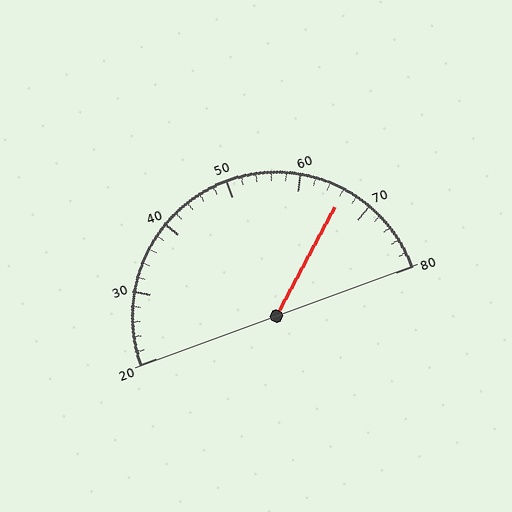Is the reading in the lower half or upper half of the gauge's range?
The reading is in the upper half of the range (20 to 80).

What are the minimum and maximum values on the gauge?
The gauge ranges from 20 to 80.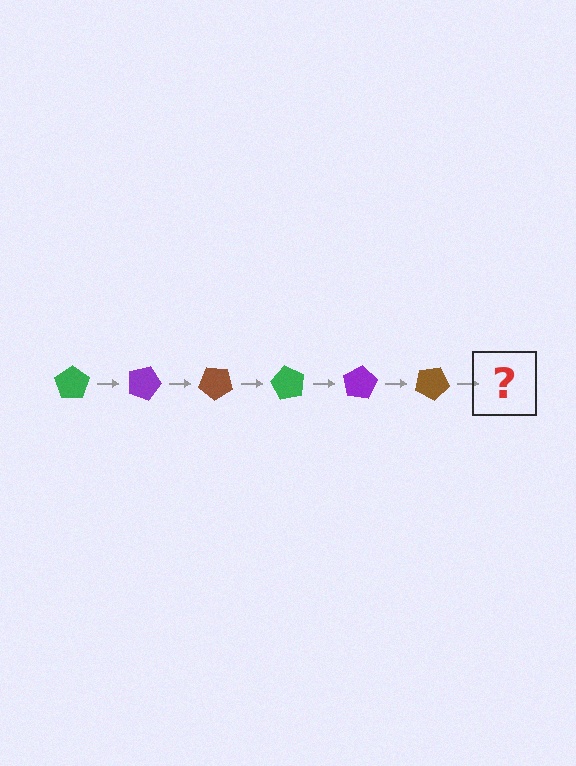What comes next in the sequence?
The next element should be a green pentagon, rotated 120 degrees from the start.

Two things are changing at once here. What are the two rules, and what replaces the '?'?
The two rules are that it rotates 20 degrees each step and the color cycles through green, purple, and brown. The '?' should be a green pentagon, rotated 120 degrees from the start.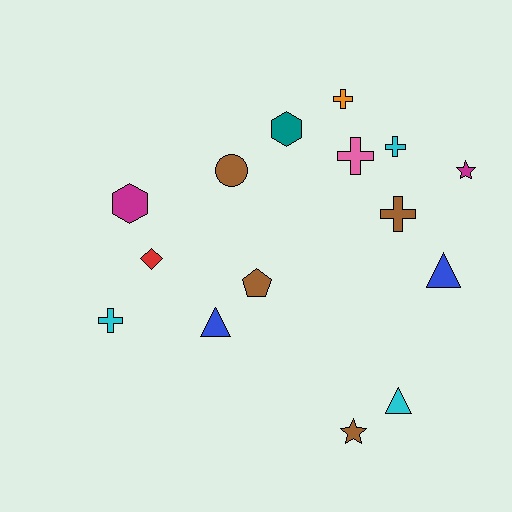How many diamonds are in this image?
There is 1 diamond.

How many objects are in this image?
There are 15 objects.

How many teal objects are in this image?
There is 1 teal object.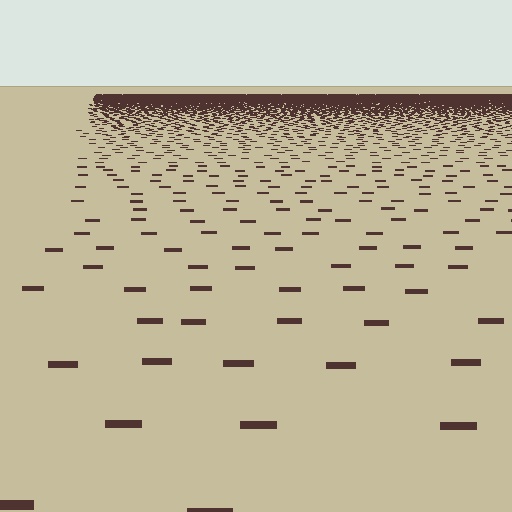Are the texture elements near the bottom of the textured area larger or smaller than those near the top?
Larger. Near the bottom, elements are closer to the viewer and appear at a bigger on-screen size.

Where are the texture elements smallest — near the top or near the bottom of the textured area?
Near the top.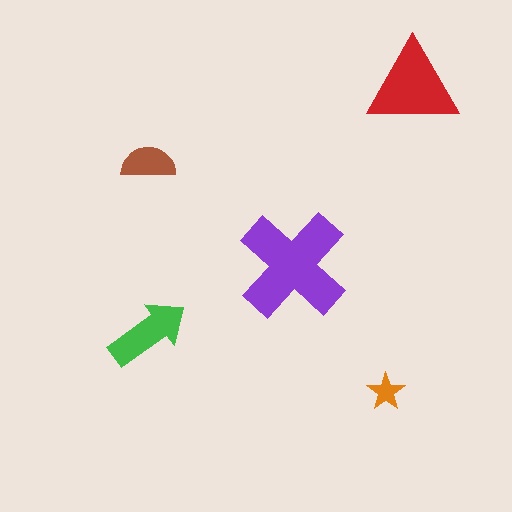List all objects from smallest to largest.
The orange star, the brown semicircle, the green arrow, the red triangle, the purple cross.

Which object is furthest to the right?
The red triangle is rightmost.